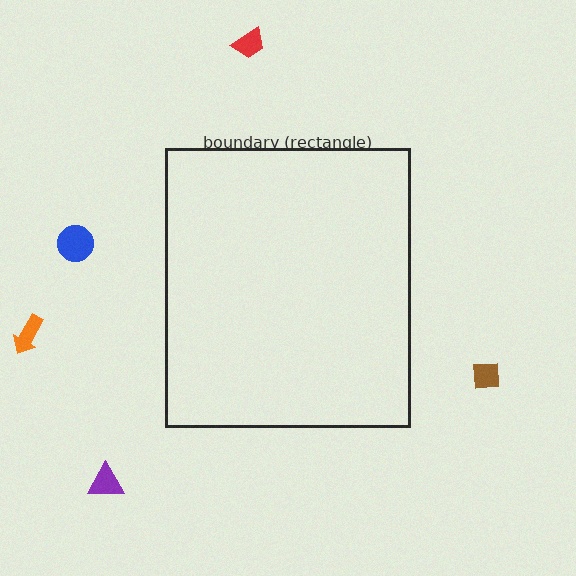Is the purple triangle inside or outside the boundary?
Outside.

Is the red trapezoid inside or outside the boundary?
Outside.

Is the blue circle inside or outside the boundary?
Outside.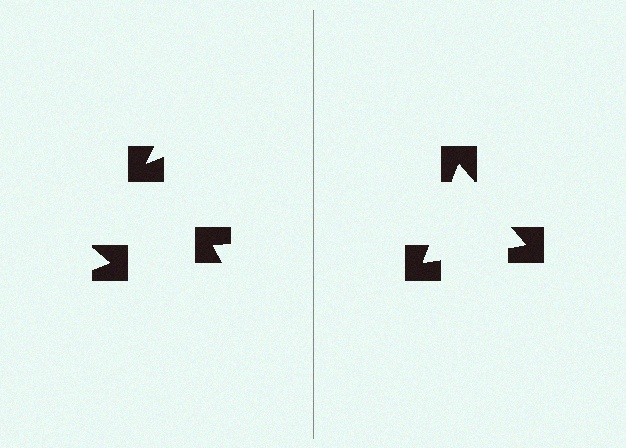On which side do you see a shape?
An illusory triangle appears on the right side. On the left side the wedge cuts are rotated, so no coherent shape forms.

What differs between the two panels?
The notched squares are positioned identically on both sides; only the wedge orientations differ. On the right they align to a triangle; on the left they are misaligned.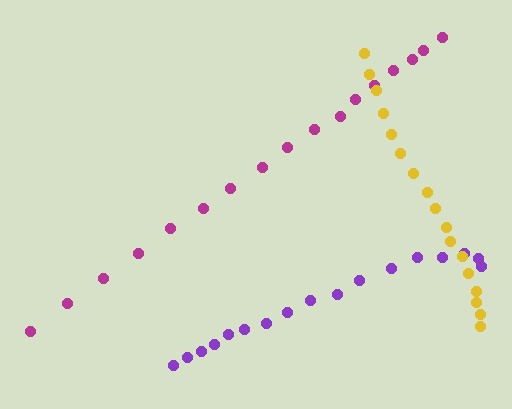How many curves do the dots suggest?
There are 3 distinct paths.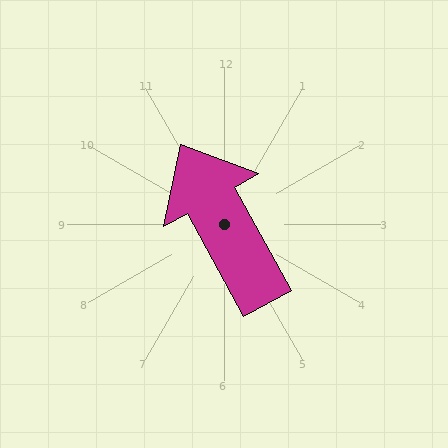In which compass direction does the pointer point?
Northwest.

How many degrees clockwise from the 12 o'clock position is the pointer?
Approximately 331 degrees.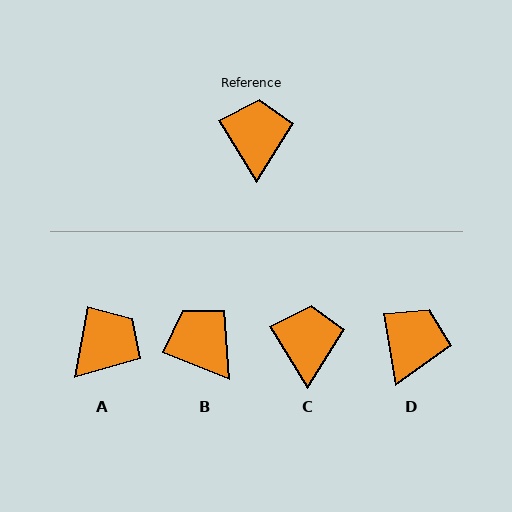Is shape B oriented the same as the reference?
No, it is off by about 36 degrees.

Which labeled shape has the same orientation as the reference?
C.